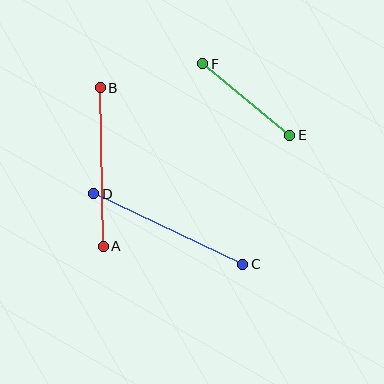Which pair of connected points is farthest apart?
Points C and D are farthest apart.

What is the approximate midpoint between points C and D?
The midpoint is at approximately (168, 229) pixels.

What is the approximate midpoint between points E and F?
The midpoint is at approximately (246, 100) pixels.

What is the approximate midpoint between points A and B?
The midpoint is at approximately (102, 167) pixels.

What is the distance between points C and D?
The distance is approximately 165 pixels.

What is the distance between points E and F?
The distance is approximately 113 pixels.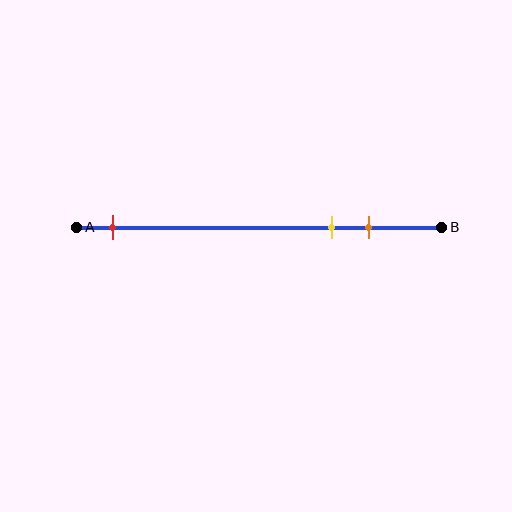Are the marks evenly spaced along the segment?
No, the marks are not evenly spaced.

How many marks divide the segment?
There are 3 marks dividing the segment.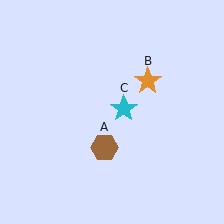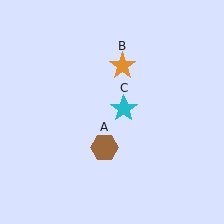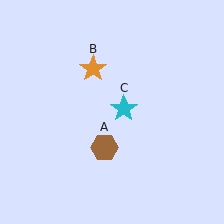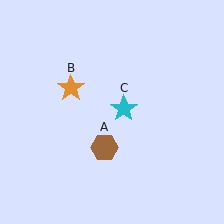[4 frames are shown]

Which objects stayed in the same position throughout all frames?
Brown hexagon (object A) and cyan star (object C) remained stationary.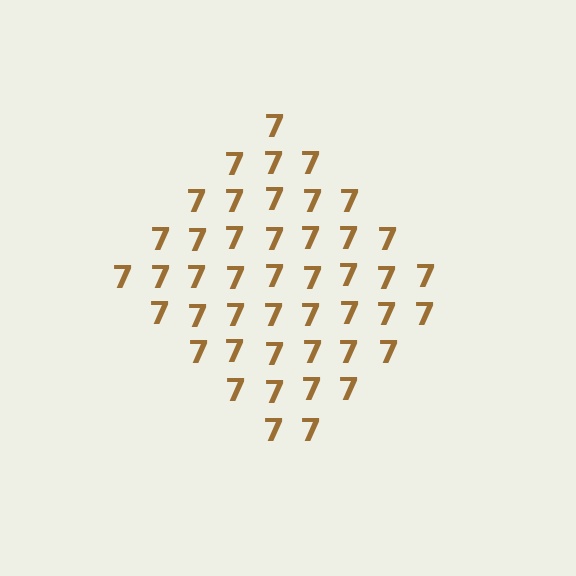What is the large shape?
The large shape is a diamond.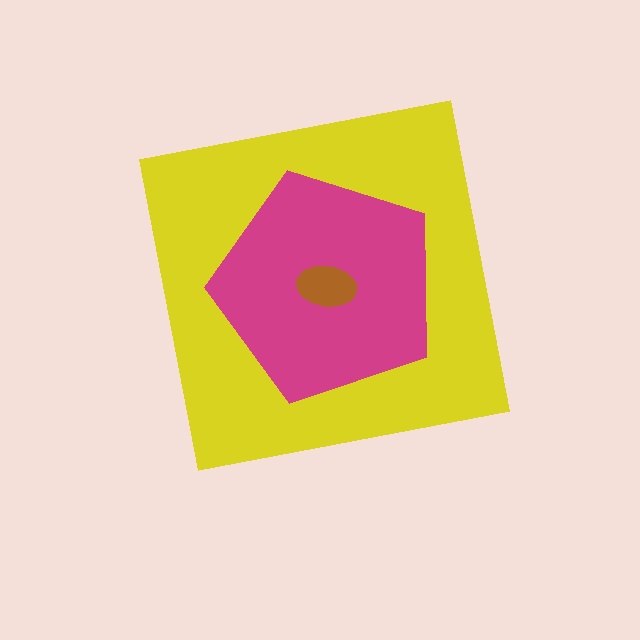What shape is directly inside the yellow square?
The magenta pentagon.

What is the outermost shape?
The yellow square.